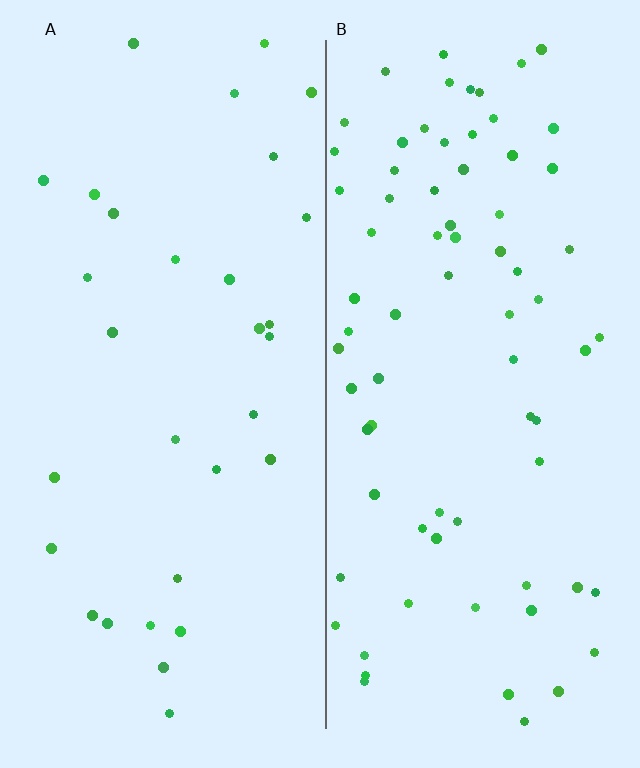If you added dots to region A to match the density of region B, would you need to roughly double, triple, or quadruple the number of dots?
Approximately double.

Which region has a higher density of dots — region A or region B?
B (the right).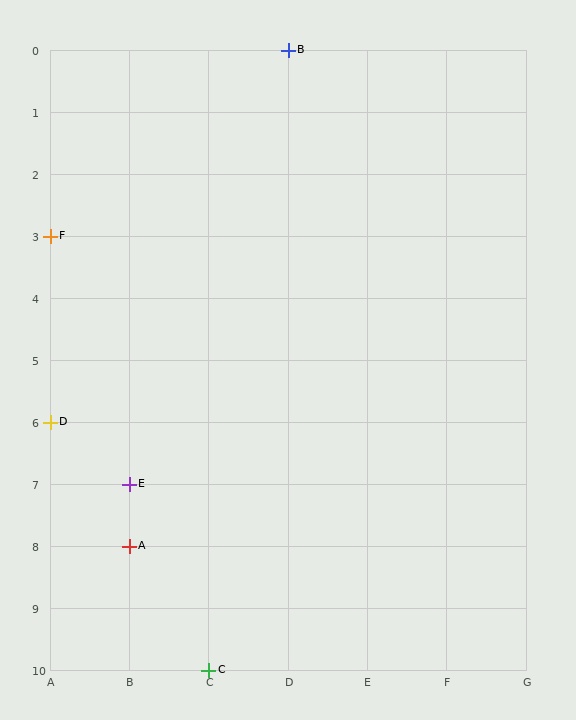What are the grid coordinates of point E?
Point E is at grid coordinates (B, 7).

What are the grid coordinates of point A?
Point A is at grid coordinates (B, 8).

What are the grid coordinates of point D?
Point D is at grid coordinates (A, 6).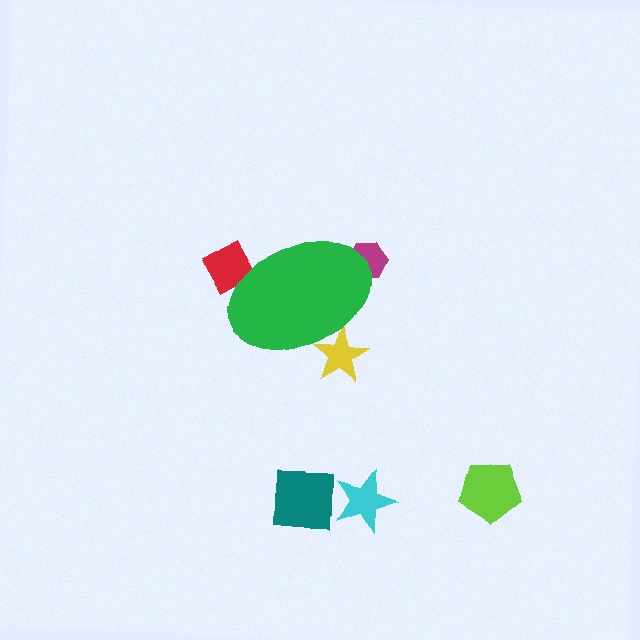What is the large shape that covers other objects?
A green ellipse.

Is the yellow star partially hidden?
Yes, the yellow star is partially hidden behind the green ellipse.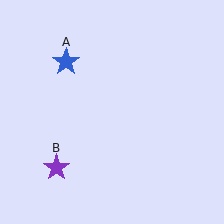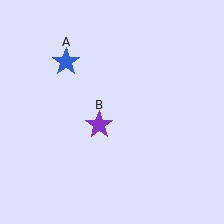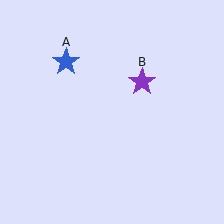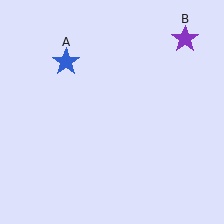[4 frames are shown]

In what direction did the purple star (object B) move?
The purple star (object B) moved up and to the right.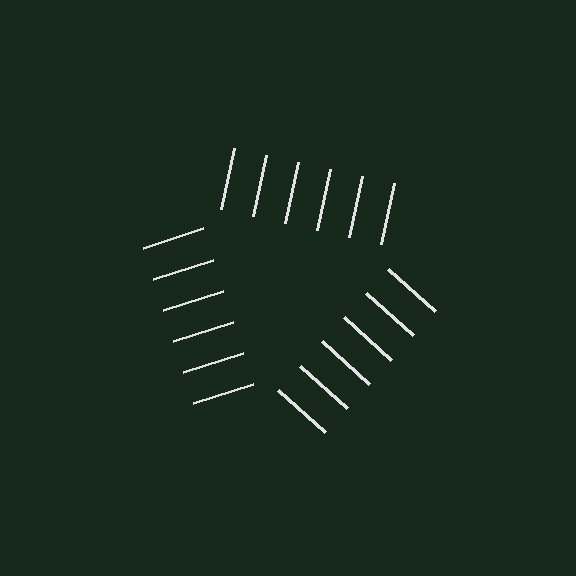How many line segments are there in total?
18 — 6 along each of the 3 edges.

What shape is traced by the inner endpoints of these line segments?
An illusory triangle — the line segments terminate on its edges but no continuous stroke is drawn.